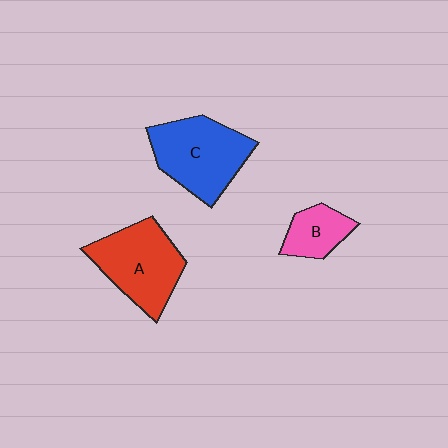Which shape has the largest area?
Shape C (blue).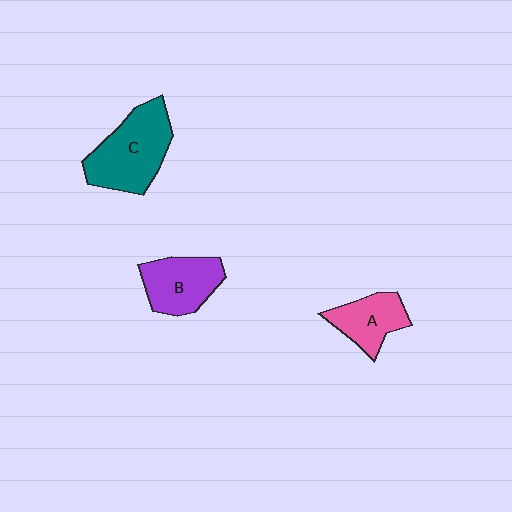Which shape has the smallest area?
Shape A (pink).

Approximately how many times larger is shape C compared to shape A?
Approximately 1.6 times.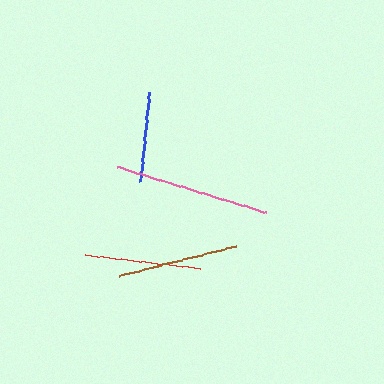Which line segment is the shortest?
The blue line is the shortest at approximately 90 pixels.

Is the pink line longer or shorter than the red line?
The pink line is longer than the red line.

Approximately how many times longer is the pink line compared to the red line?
The pink line is approximately 1.3 times the length of the red line.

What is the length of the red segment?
The red segment is approximately 116 pixels long.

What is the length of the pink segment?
The pink segment is approximately 156 pixels long.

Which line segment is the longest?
The pink line is the longest at approximately 156 pixels.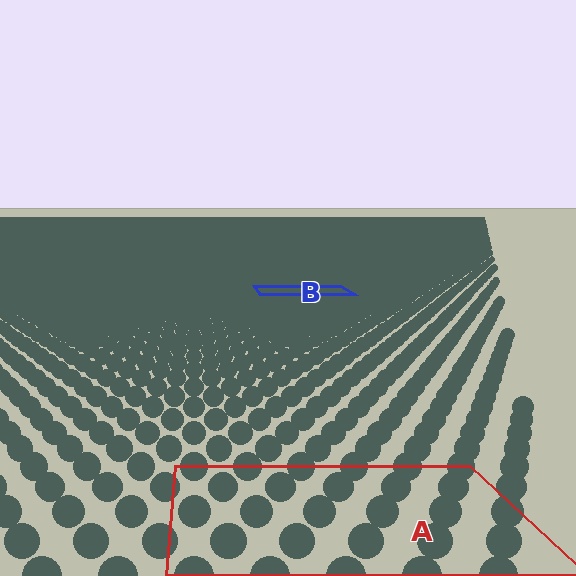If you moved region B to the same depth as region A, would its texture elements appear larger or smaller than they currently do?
They would appear larger. At a closer depth, the same texture elements are projected at a bigger on-screen size.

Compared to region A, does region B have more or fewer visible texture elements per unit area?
Region B has more texture elements per unit area — they are packed more densely because it is farther away.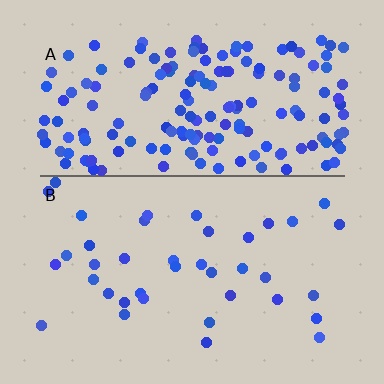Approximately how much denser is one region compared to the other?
Approximately 4.5× — region A over region B.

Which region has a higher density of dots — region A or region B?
A (the top).